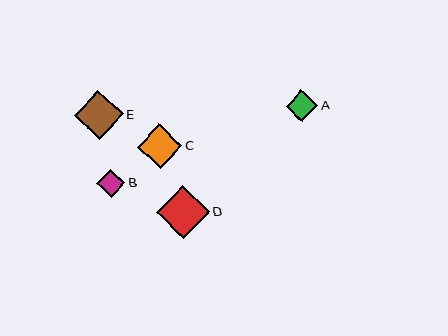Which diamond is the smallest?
Diamond B is the smallest with a size of approximately 28 pixels.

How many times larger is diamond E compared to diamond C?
Diamond E is approximately 1.1 times the size of diamond C.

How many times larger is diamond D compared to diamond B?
Diamond D is approximately 1.9 times the size of diamond B.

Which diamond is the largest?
Diamond D is the largest with a size of approximately 53 pixels.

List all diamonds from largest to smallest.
From largest to smallest: D, E, C, A, B.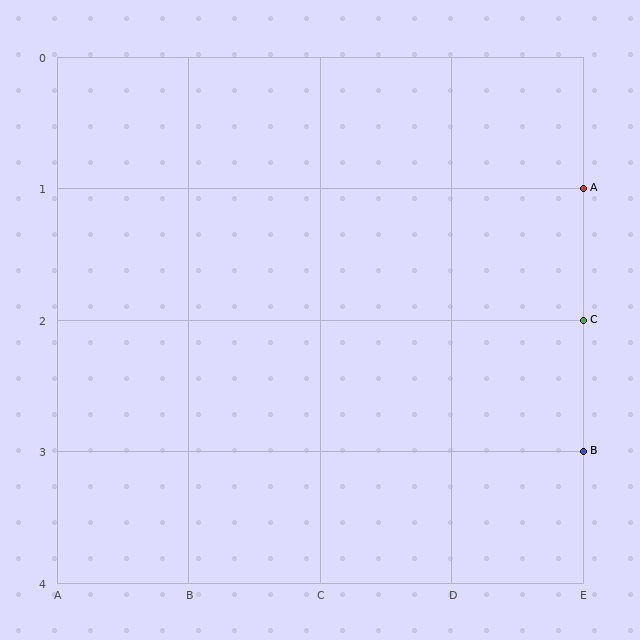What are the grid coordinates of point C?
Point C is at grid coordinates (E, 2).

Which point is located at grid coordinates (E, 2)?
Point C is at (E, 2).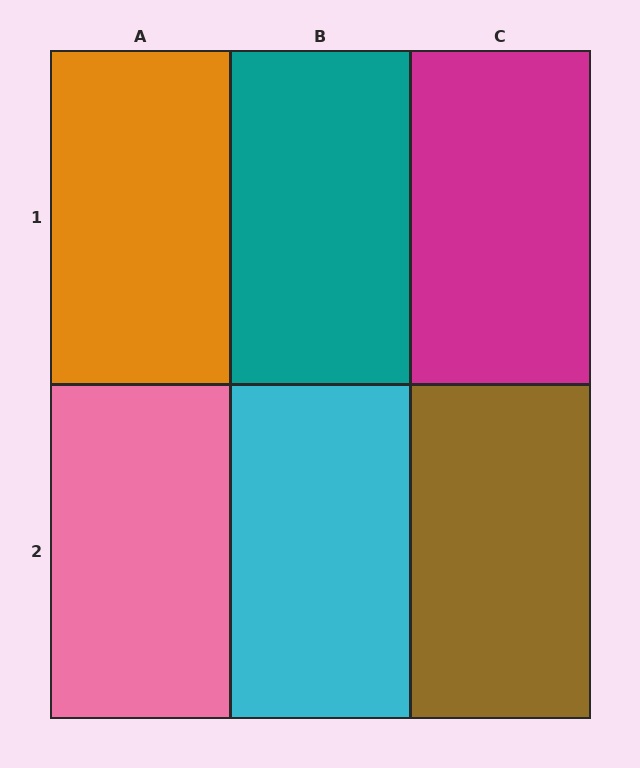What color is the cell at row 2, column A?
Pink.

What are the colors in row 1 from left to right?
Orange, teal, magenta.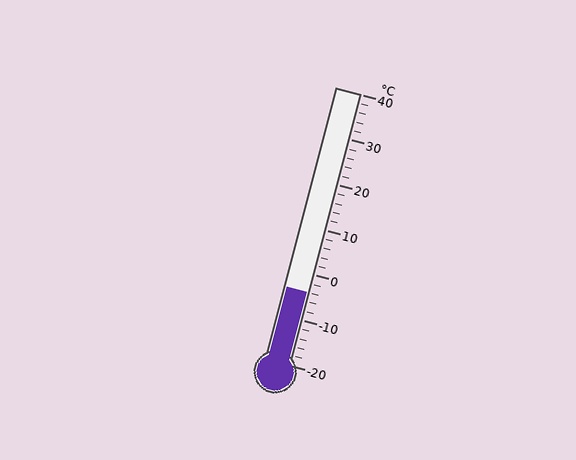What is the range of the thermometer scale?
The thermometer scale ranges from -20°C to 40°C.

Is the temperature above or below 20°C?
The temperature is below 20°C.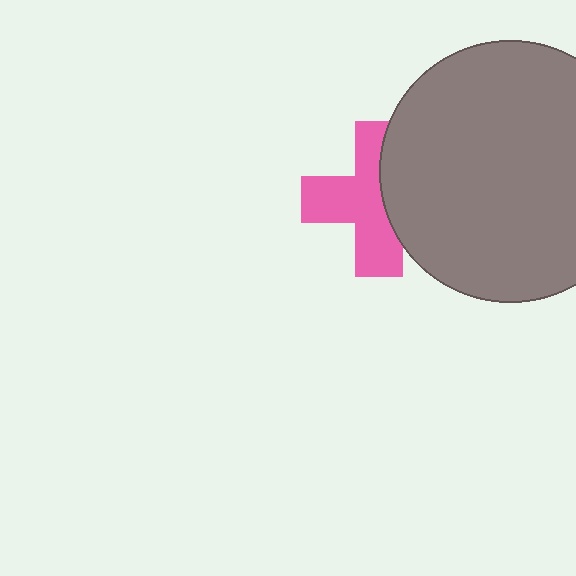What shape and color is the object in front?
The object in front is a gray circle.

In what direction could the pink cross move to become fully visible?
The pink cross could move left. That would shift it out from behind the gray circle entirely.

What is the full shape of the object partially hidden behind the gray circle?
The partially hidden object is a pink cross.